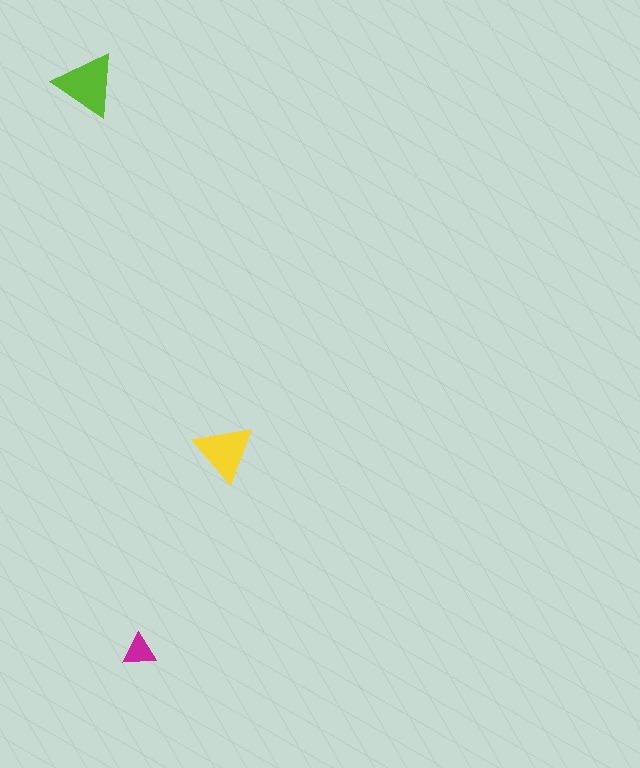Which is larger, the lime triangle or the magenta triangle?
The lime one.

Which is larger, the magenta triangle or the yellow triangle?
The yellow one.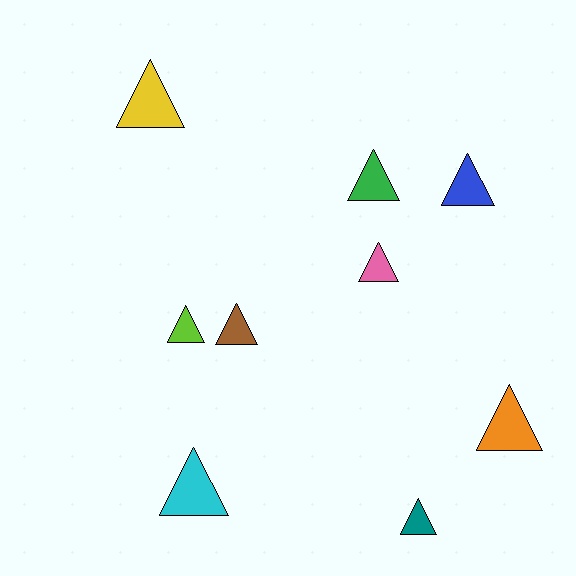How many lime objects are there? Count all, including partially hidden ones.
There is 1 lime object.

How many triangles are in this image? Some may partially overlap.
There are 9 triangles.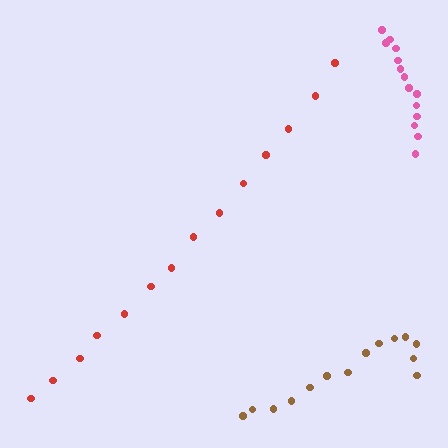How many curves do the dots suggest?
There are 3 distinct paths.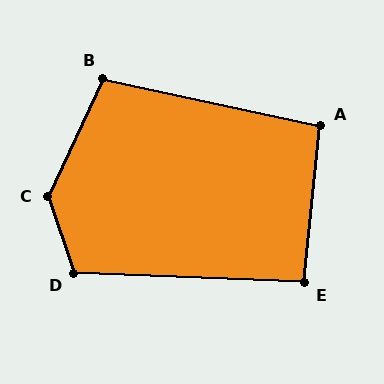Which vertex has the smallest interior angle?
E, at approximately 93 degrees.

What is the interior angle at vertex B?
Approximately 103 degrees (obtuse).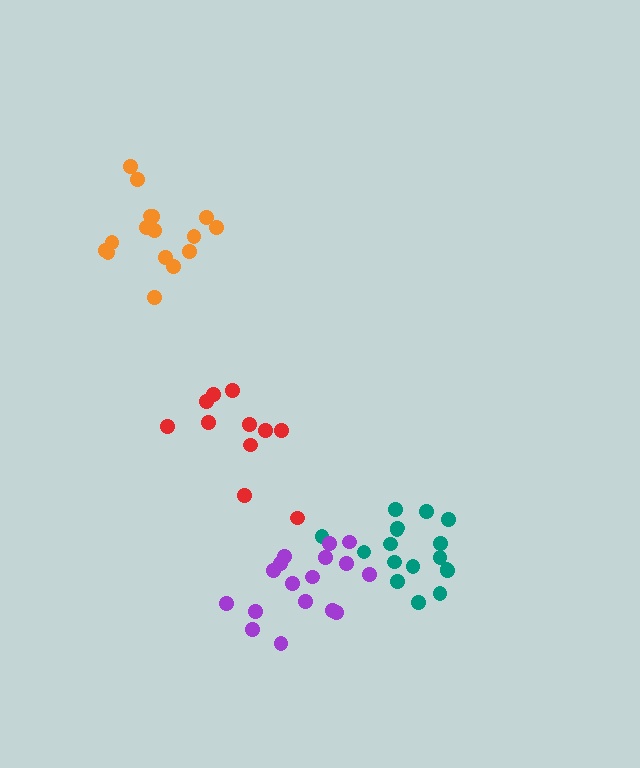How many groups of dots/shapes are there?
There are 4 groups.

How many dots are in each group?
Group 1: 11 dots, Group 2: 17 dots, Group 3: 17 dots, Group 4: 17 dots (62 total).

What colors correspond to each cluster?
The clusters are colored: red, orange, teal, purple.